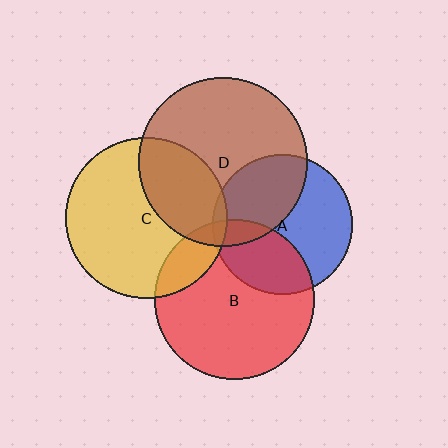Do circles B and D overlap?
Yes.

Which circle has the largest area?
Circle D (brown).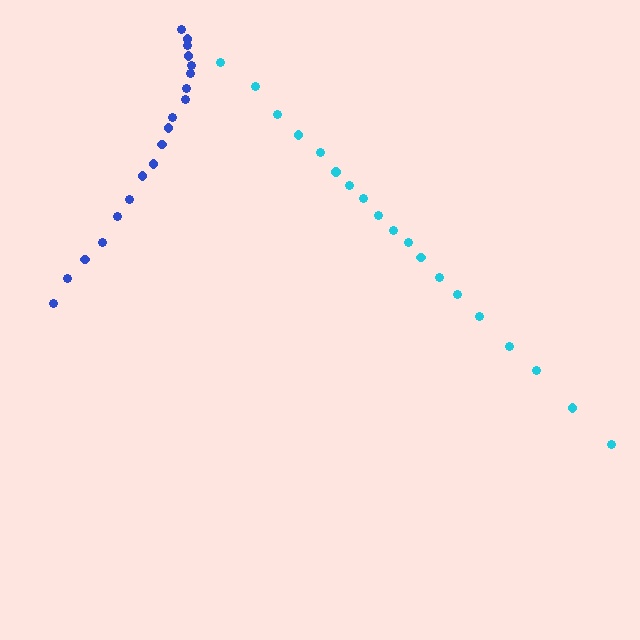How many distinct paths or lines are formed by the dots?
There are 2 distinct paths.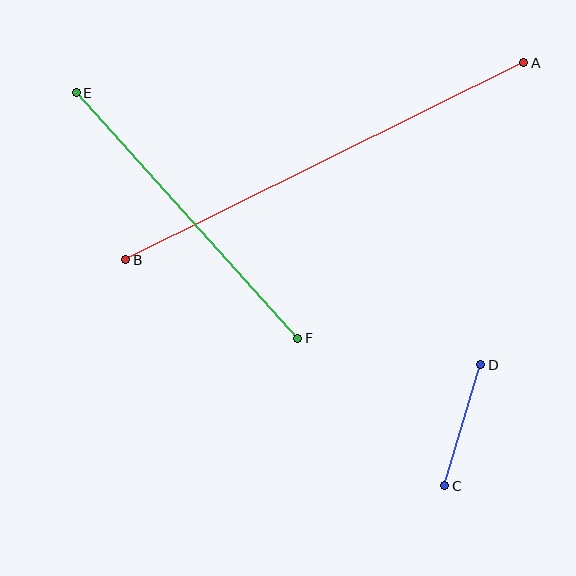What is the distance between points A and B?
The distance is approximately 444 pixels.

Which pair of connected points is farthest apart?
Points A and B are farthest apart.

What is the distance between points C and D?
The distance is approximately 126 pixels.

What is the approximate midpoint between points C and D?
The midpoint is at approximately (463, 425) pixels.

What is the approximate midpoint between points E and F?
The midpoint is at approximately (187, 215) pixels.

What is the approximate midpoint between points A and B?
The midpoint is at approximately (325, 161) pixels.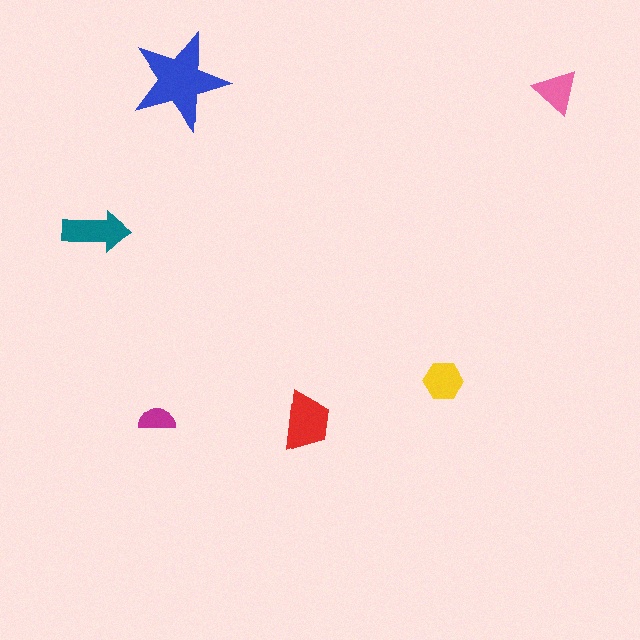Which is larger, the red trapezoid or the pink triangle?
The red trapezoid.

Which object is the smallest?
The magenta semicircle.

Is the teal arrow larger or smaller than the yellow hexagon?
Larger.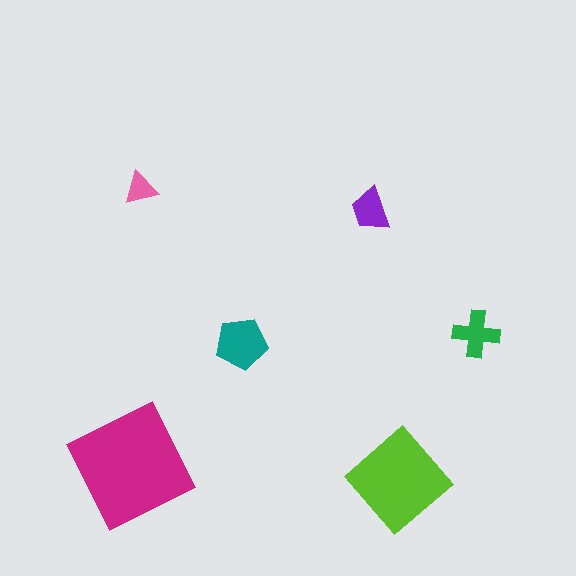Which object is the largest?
The magenta square.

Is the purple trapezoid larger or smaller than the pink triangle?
Larger.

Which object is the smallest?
The pink triangle.